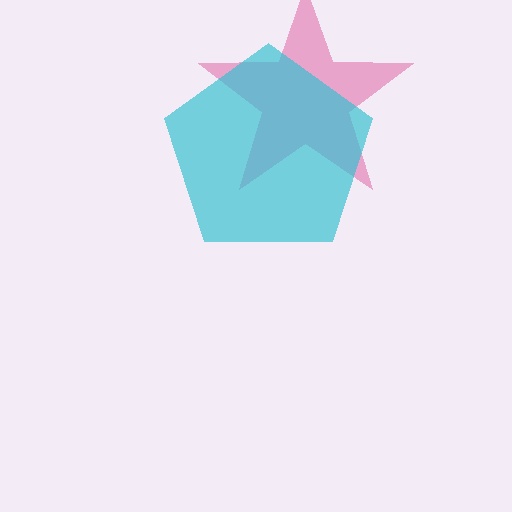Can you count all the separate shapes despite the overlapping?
Yes, there are 2 separate shapes.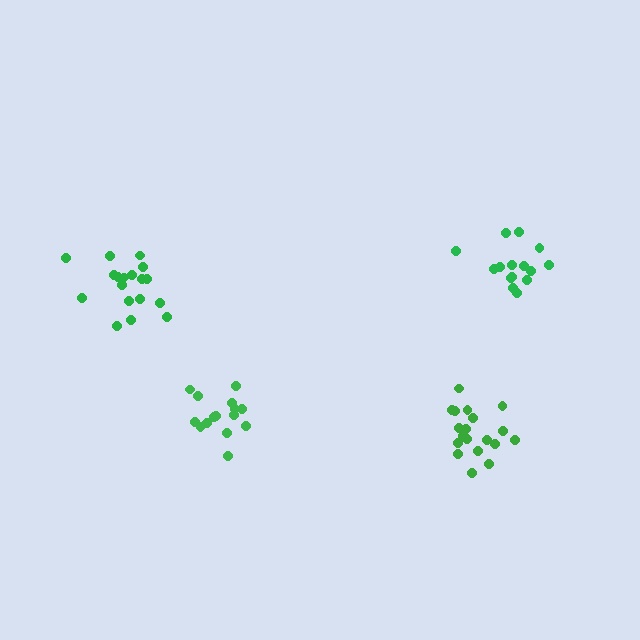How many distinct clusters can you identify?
There are 4 distinct clusters.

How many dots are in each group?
Group 1: 15 dots, Group 2: 15 dots, Group 3: 18 dots, Group 4: 19 dots (67 total).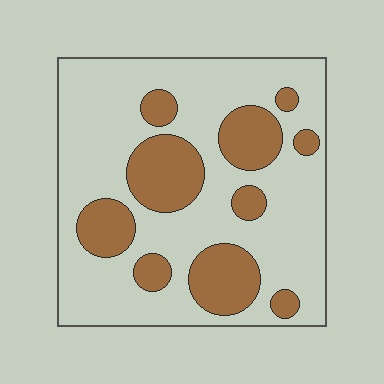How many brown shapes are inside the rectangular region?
10.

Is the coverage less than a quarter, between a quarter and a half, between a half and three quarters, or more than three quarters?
Between a quarter and a half.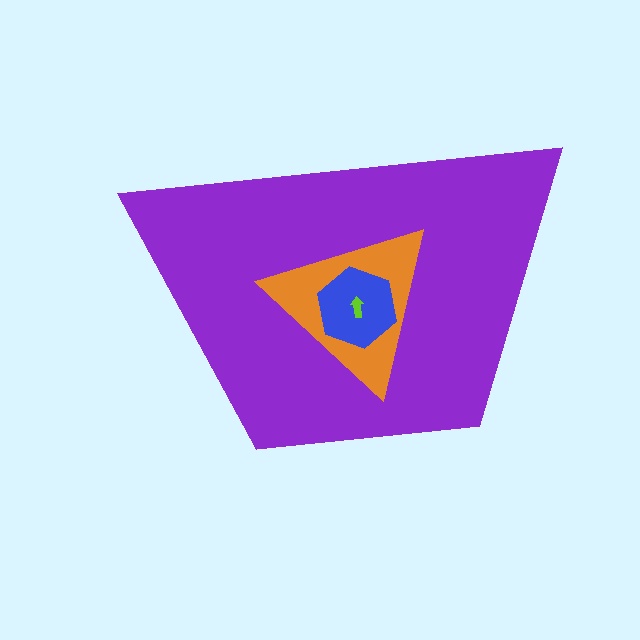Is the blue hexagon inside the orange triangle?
Yes.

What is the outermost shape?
The purple trapezoid.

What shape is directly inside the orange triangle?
The blue hexagon.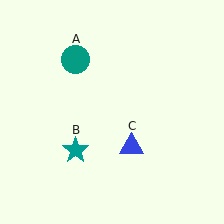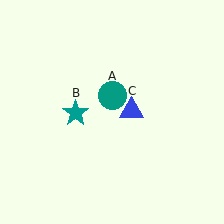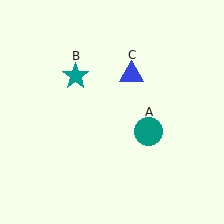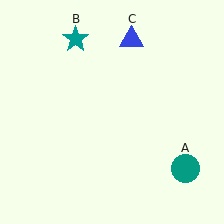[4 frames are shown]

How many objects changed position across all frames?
3 objects changed position: teal circle (object A), teal star (object B), blue triangle (object C).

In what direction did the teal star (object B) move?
The teal star (object B) moved up.